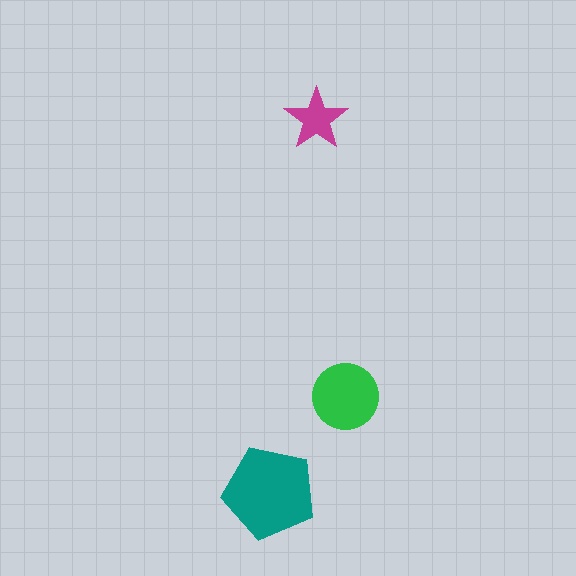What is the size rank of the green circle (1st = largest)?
2nd.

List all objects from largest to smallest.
The teal pentagon, the green circle, the magenta star.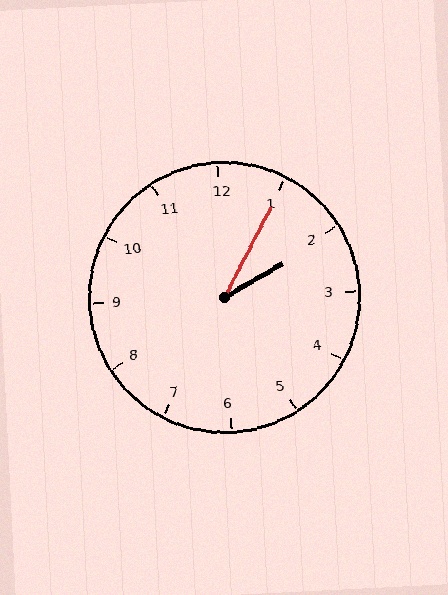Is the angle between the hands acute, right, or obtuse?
It is acute.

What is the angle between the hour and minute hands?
Approximately 32 degrees.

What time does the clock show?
2:05.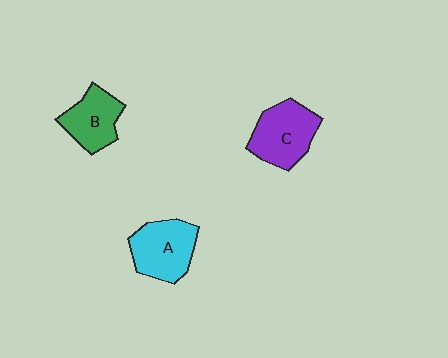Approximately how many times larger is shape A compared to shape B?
Approximately 1.2 times.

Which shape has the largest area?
Shape C (purple).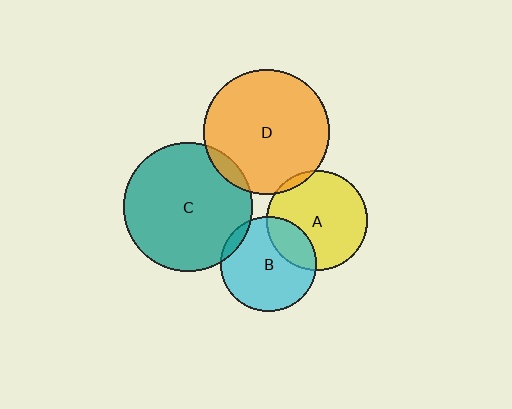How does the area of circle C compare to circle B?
Approximately 1.8 times.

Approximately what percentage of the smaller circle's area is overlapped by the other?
Approximately 25%.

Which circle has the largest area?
Circle C (teal).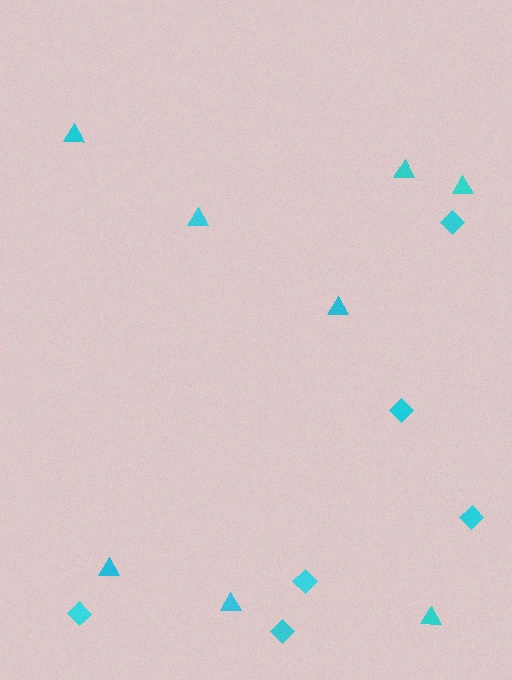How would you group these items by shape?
There are 2 groups: one group of diamonds (6) and one group of triangles (8).